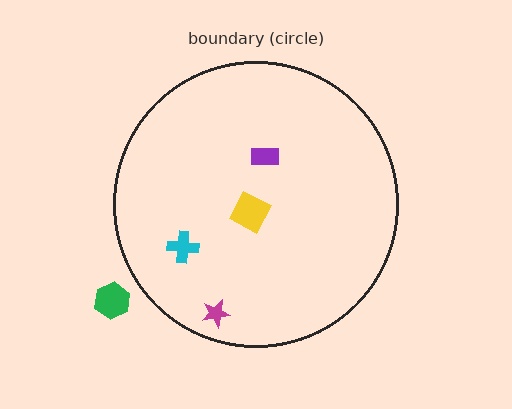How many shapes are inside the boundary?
4 inside, 1 outside.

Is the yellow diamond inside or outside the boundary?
Inside.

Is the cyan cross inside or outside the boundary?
Inside.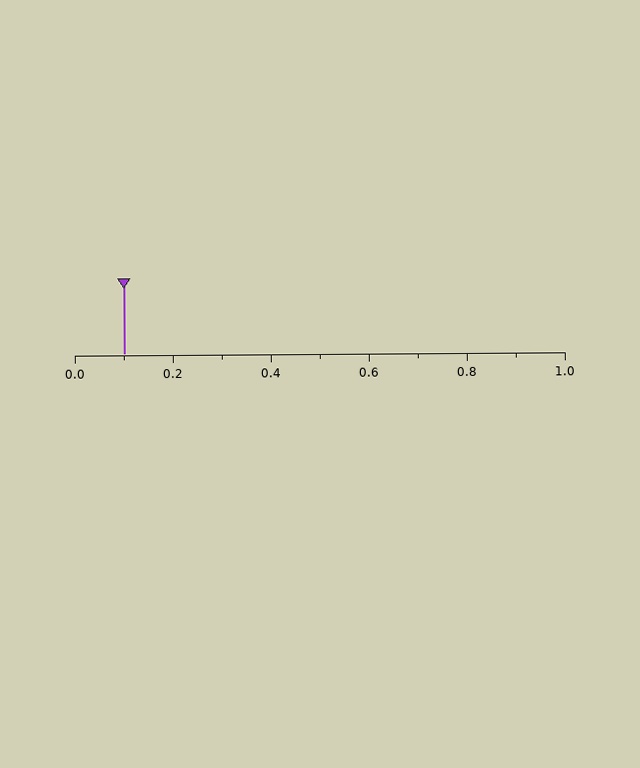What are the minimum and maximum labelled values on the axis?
The axis runs from 0.0 to 1.0.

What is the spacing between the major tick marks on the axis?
The major ticks are spaced 0.2 apart.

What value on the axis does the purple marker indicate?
The marker indicates approximately 0.1.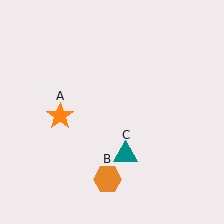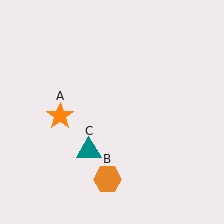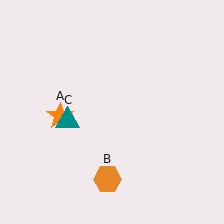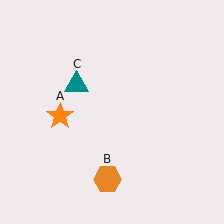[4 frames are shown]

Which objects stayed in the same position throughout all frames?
Orange star (object A) and orange hexagon (object B) remained stationary.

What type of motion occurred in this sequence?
The teal triangle (object C) rotated clockwise around the center of the scene.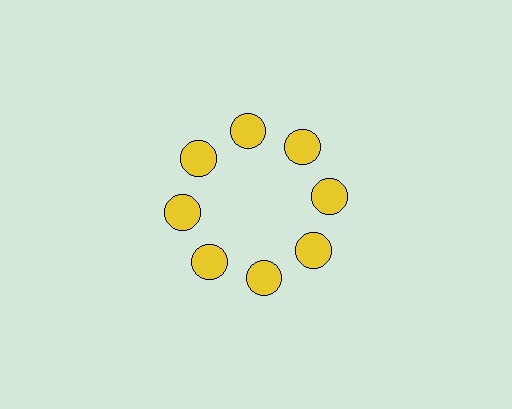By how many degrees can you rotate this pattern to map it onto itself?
The pattern maps onto itself every 45 degrees of rotation.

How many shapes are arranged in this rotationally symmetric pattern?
There are 8 shapes, arranged in 8 groups of 1.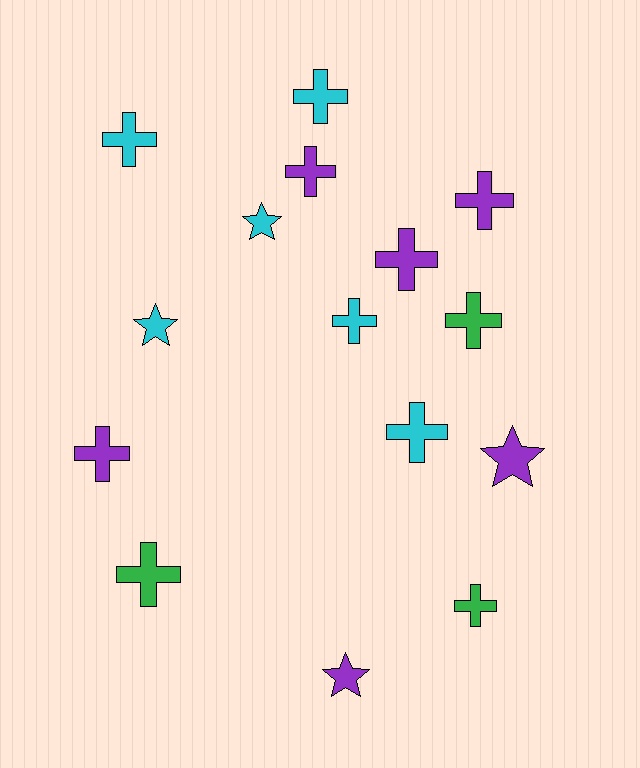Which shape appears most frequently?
Cross, with 11 objects.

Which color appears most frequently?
Purple, with 6 objects.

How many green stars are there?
There are no green stars.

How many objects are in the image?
There are 15 objects.